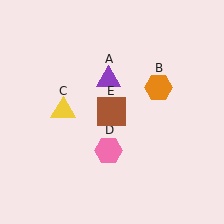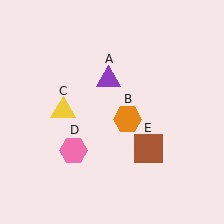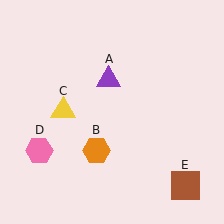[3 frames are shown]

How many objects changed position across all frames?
3 objects changed position: orange hexagon (object B), pink hexagon (object D), brown square (object E).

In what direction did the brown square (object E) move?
The brown square (object E) moved down and to the right.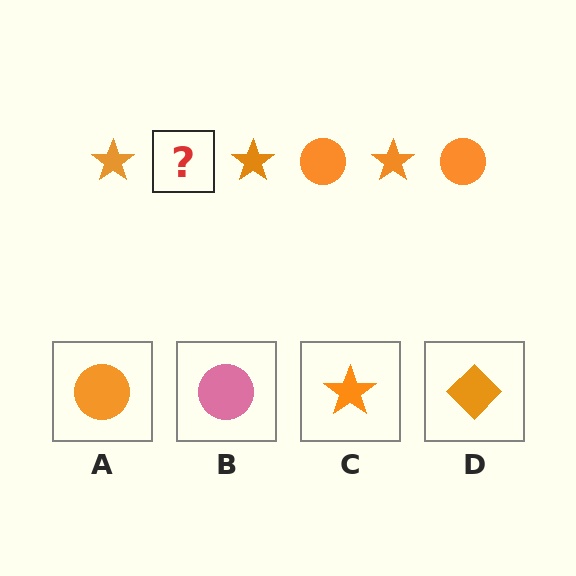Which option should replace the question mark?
Option A.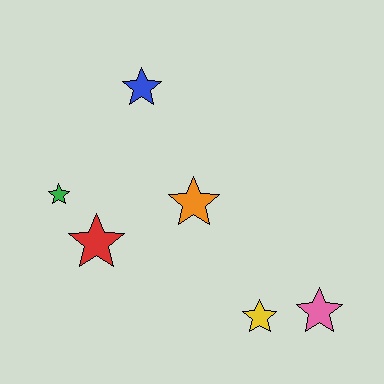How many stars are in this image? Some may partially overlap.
There are 6 stars.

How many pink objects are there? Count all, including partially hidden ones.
There is 1 pink object.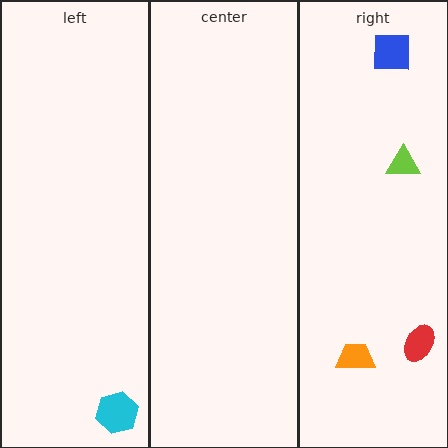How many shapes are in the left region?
1.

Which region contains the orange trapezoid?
The right region.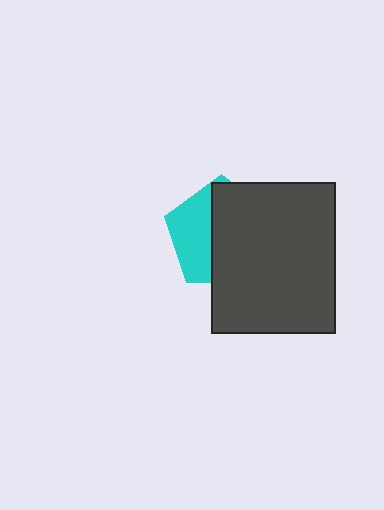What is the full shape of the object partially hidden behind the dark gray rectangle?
The partially hidden object is a cyan pentagon.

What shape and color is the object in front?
The object in front is a dark gray rectangle.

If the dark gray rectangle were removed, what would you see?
You would see the complete cyan pentagon.